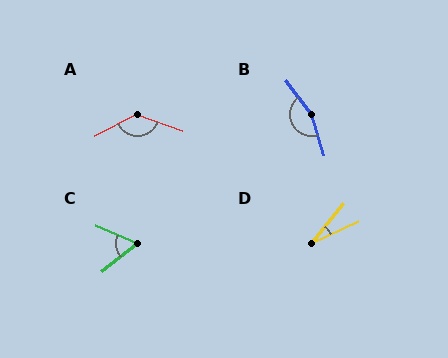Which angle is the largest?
B, at approximately 160 degrees.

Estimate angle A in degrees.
Approximately 133 degrees.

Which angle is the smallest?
D, at approximately 26 degrees.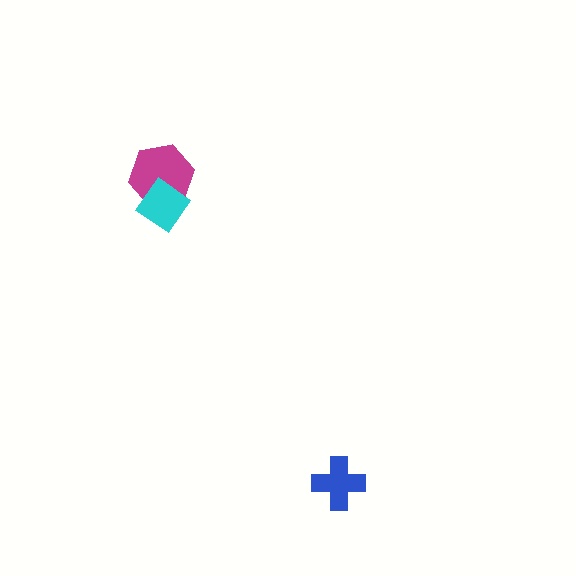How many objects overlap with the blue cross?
0 objects overlap with the blue cross.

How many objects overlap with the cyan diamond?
1 object overlaps with the cyan diamond.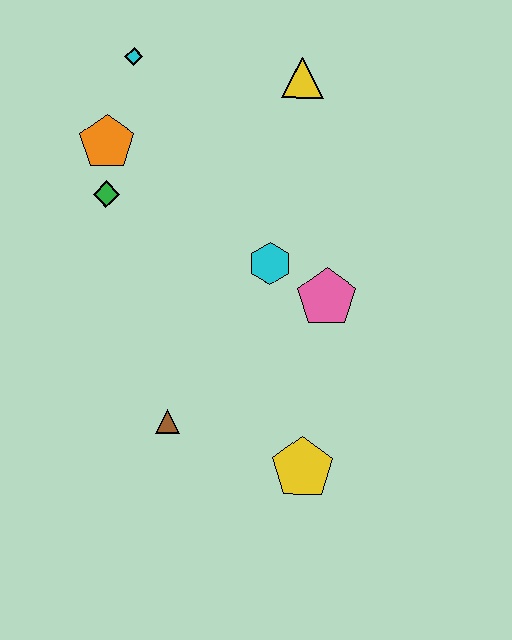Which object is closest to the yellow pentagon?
The brown triangle is closest to the yellow pentagon.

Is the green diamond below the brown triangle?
No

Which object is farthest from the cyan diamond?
The yellow pentagon is farthest from the cyan diamond.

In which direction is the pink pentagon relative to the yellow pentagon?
The pink pentagon is above the yellow pentagon.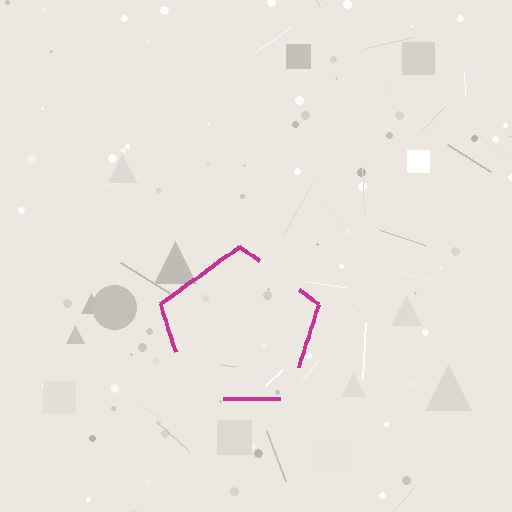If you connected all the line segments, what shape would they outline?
They would outline a pentagon.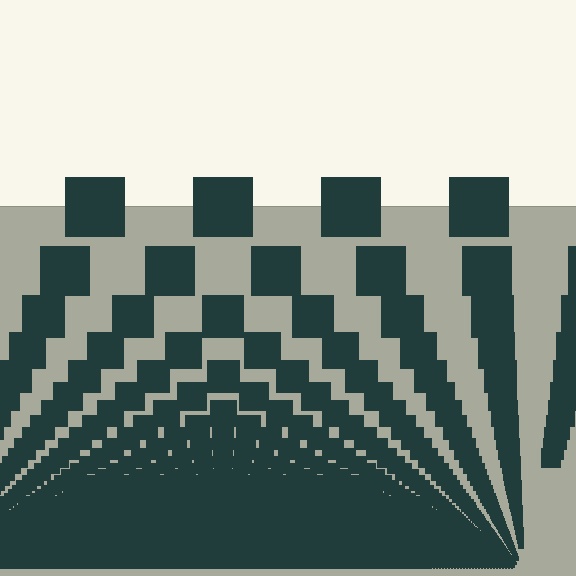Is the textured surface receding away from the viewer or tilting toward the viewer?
The surface appears to tilt toward the viewer. Texture elements get larger and sparser toward the top.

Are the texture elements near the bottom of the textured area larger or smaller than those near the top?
Smaller. The gradient is inverted — elements near the bottom are smaller and denser.